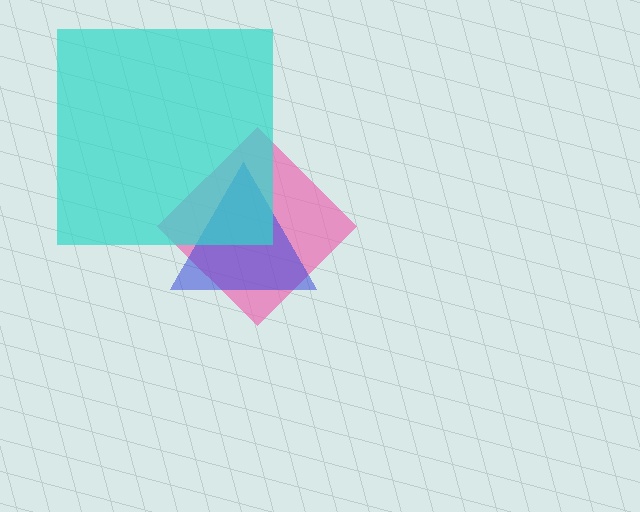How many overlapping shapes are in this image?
There are 3 overlapping shapes in the image.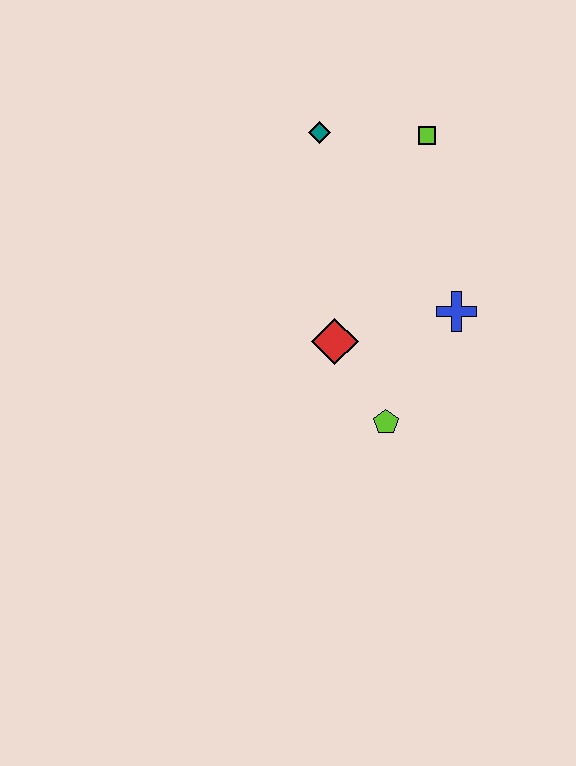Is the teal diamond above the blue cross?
Yes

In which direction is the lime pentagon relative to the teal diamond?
The lime pentagon is below the teal diamond.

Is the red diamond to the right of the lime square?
No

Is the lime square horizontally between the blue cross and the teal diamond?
Yes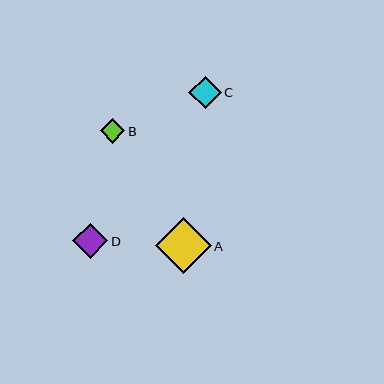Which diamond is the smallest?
Diamond B is the smallest with a size of approximately 24 pixels.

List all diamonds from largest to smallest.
From largest to smallest: A, D, C, B.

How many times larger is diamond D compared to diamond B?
Diamond D is approximately 1.4 times the size of diamond B.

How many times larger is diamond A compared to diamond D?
Diamond A is approximately 1.6 times the size of diamond D.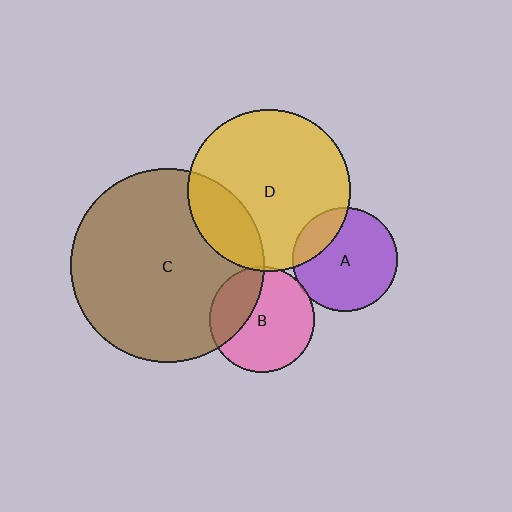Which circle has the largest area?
Circle C (brown).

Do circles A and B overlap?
Yes.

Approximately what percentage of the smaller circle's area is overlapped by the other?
Approximately 5%.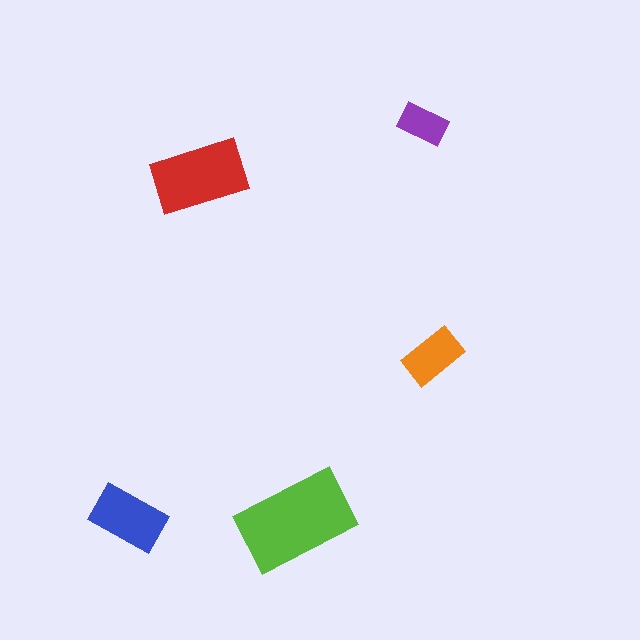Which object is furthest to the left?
The blue rectangle is leftmost.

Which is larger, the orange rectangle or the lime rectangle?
The lime one.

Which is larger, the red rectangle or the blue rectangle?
The red one.